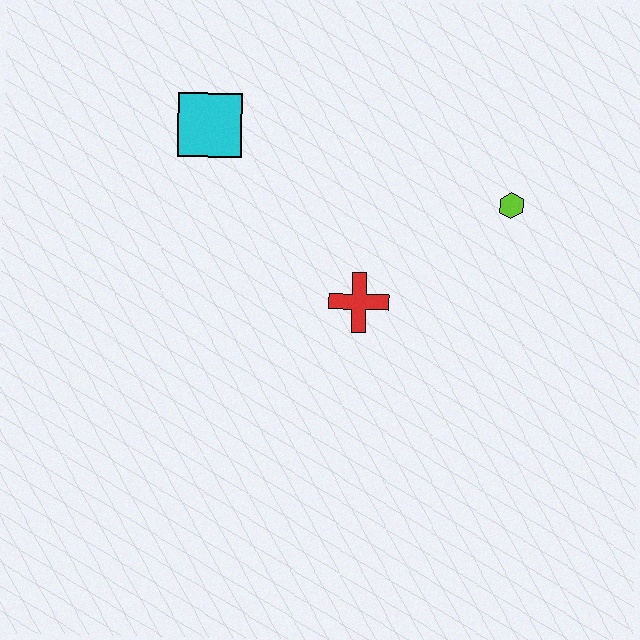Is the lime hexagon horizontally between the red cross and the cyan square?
No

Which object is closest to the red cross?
The lime hexagon is closest to the red cross.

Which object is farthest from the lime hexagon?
The cyan square is farthest from the lime hexagon.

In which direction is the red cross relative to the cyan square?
The red cross is below the cyan square.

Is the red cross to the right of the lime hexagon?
No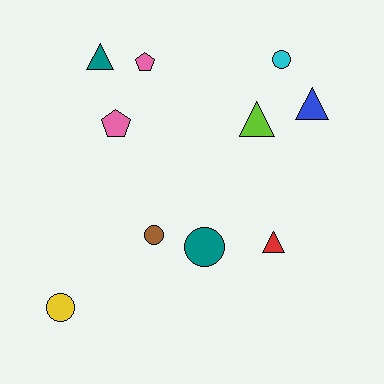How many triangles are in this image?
There are 4 triangles.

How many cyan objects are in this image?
There is 1 cyan object.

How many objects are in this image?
There are 10 objects.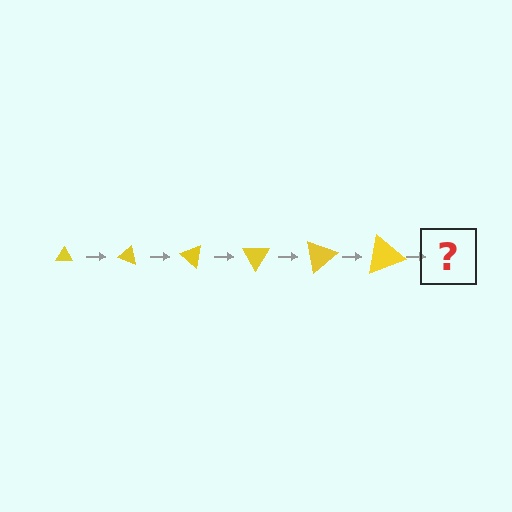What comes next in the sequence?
The next element should be a triangle, larger than the previous one and rotated 120 degrees from the start.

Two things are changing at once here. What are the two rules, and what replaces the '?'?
The two rules are that the triangle grows larger each step and it rotates 20 degrees each step. The '?' should be a triangle, larger than the previous one and rotated 120 degrees from the start.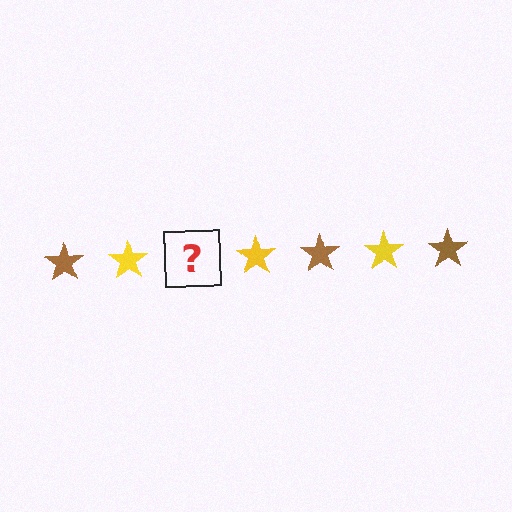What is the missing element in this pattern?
The missing element is a brown star.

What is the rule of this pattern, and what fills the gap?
The rule is that the pattern cycles through brown, yellow stars. The gap should be filled with a brown star.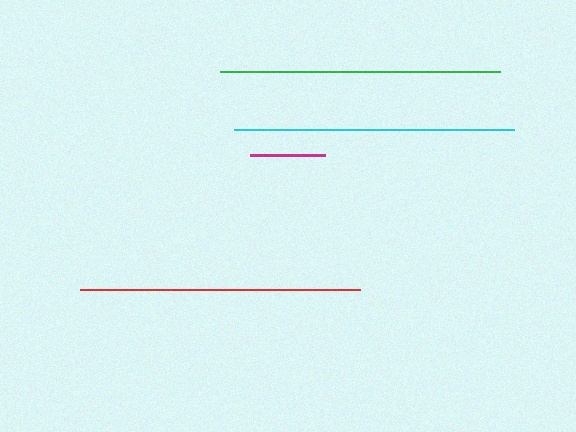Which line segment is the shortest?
The magenta line is the shortest at approximately 75 pixels.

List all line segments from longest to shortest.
From longest to shortest: cyan, green, red, magenta.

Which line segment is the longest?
The cyan line is the longest at approximately 280 pixels.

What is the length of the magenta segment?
The magenta segment is approximately 75 pixels long.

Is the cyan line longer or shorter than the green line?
The cyan line is longer than the green line.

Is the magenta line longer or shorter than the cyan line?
The cyan line is longer than the magenta line.